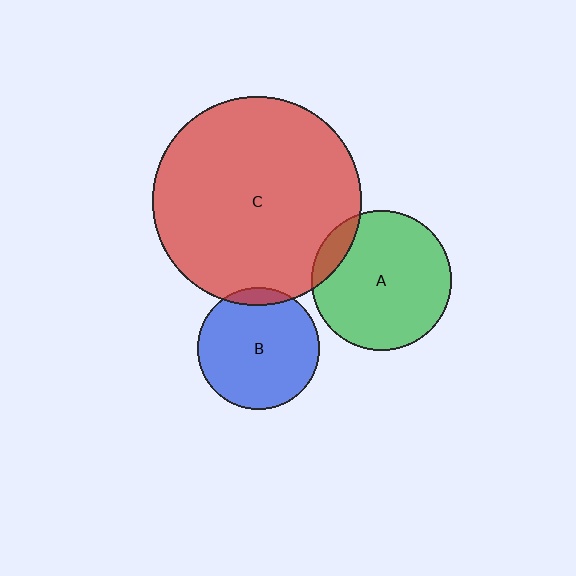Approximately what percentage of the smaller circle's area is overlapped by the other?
Approximately 5%.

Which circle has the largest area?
Circle C (red).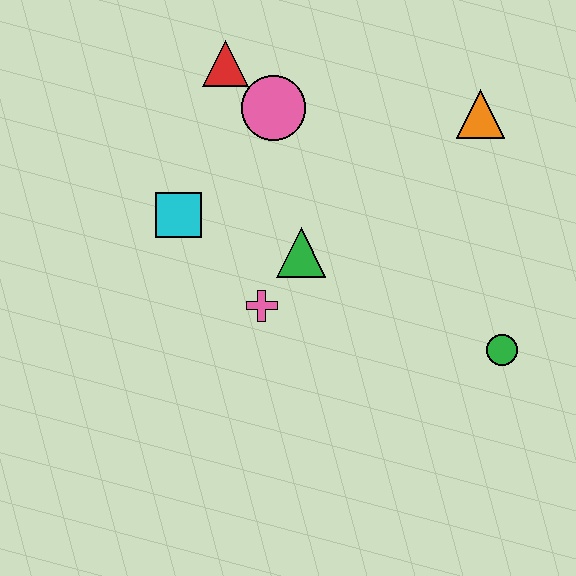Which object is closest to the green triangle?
The pink cross is closest to the green triangle.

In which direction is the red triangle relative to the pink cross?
The red triangle is above the pink cross.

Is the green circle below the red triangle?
Yes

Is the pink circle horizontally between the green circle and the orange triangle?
No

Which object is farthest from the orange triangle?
The cyan square is farthest from the orange triangle.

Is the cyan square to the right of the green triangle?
No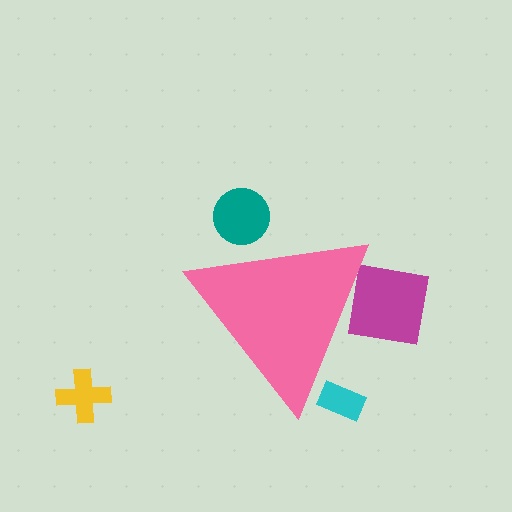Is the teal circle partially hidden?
Yes, the teal circle is partially hidden behind the pink triangle.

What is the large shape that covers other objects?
A pink triangle.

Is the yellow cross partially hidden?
No, the yellow cross is fully visible.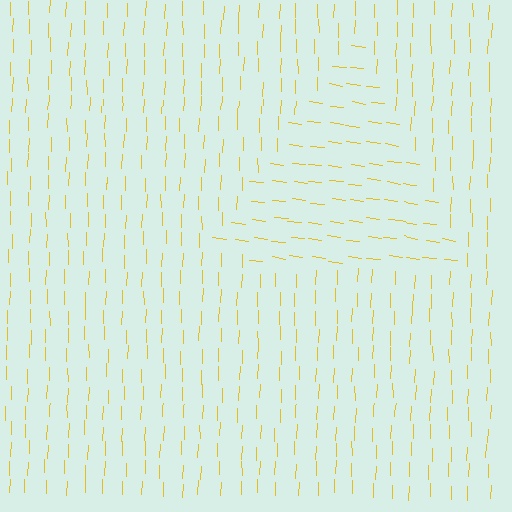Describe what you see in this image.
The image is filled with small yellow line segments. A triangle region in the image has lines oriented differently from the surrounding lines, creating a visible texture boundary.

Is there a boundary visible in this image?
Yes, there is a texture boundary formed by a change in line orientation.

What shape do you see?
I see a triangle.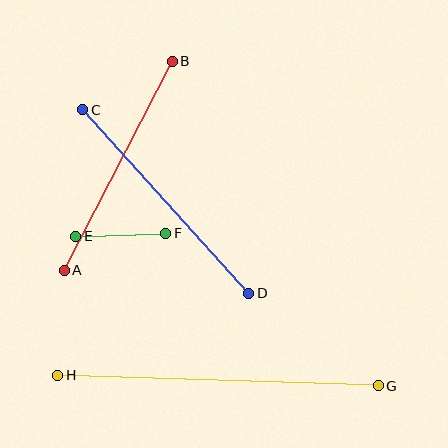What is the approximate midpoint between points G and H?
The midpoint is at approximately (218, 380) pixels.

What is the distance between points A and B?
The distance is approximately 235 pixels.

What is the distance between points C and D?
The distance is approximately 247 pixels.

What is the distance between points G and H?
The distance is approximately 320 pixels.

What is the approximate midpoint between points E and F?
The midpoint is at approximately (121, 235) pixels.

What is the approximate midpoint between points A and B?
The midpoint is at approximately (118, 166) pixels.